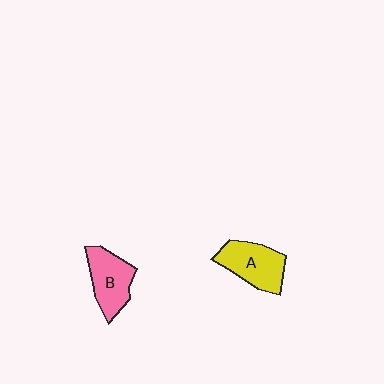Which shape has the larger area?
Shape A (yellow).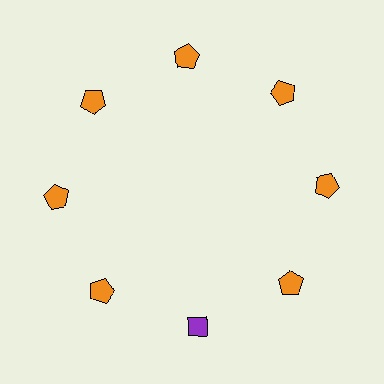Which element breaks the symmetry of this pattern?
The purple diamond at roughly the 6 o'clock position breaks the symmetry. All other shapes are orange pentagons.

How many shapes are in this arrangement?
There are 8 shapes arranged in a ring pattern.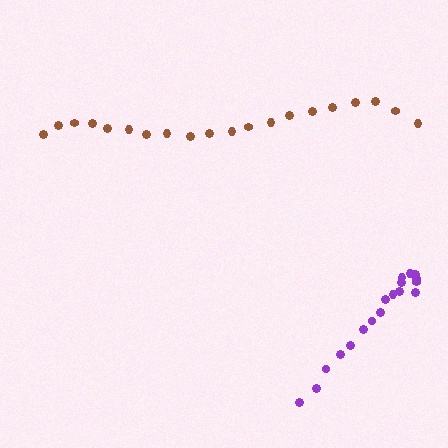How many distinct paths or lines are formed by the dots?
There are 2 distinct paths.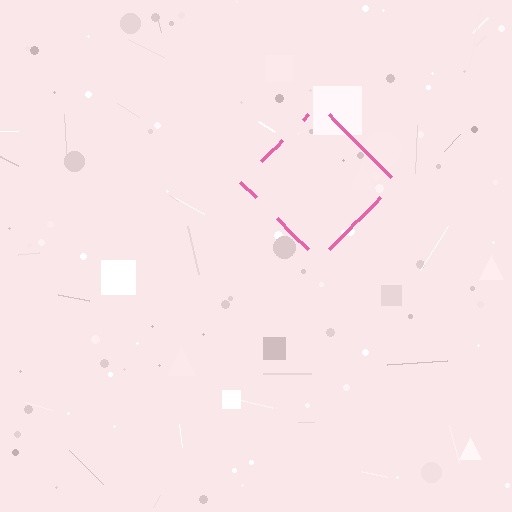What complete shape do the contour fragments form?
The contour fragments form a diamond.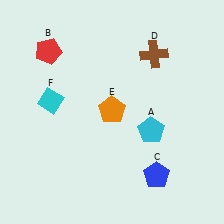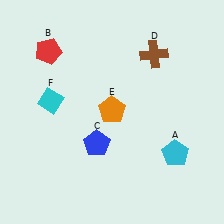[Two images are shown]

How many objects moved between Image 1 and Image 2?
2 objects moved between the two images.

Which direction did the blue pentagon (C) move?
The blue pentagon (C) moved left.